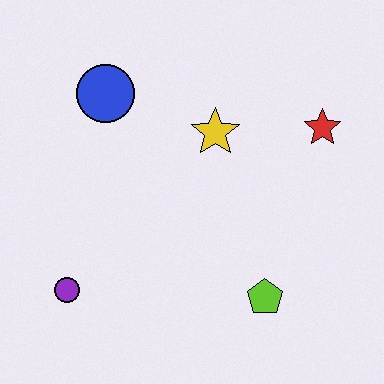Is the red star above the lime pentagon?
Yes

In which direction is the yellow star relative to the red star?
The yellow star is to the left of the red star.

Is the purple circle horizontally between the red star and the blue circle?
No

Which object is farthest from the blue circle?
The lime pentagon is farthest from the blue circle.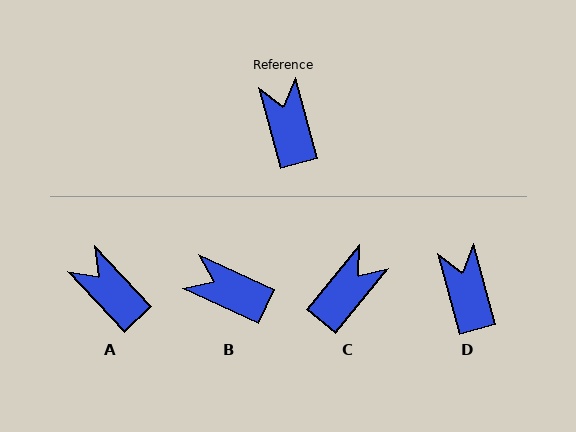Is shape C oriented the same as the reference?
No, it is off by about 54 degrees.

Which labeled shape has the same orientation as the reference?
D.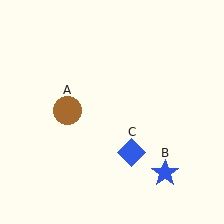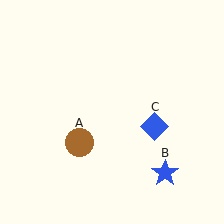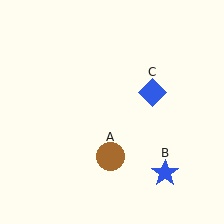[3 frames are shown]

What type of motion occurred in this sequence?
The brown circle (object A), blue diamond (object C) rotated counterclockwise around the center of the scene.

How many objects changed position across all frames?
2 objects changed position: brown circle (object A), blue diamond (object C).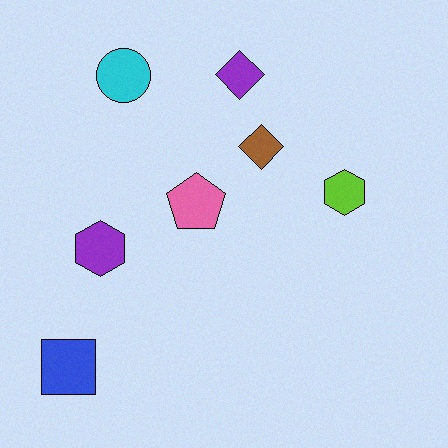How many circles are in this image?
There is 1 circle.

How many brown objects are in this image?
There is 1 brown object.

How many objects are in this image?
There are 7 objects.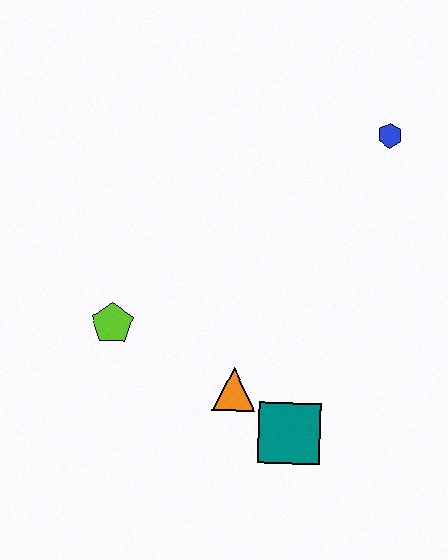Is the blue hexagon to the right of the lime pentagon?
Yes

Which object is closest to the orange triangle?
The teal square is closest to the orange triangle.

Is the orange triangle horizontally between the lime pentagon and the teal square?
Yes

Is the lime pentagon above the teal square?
Yes